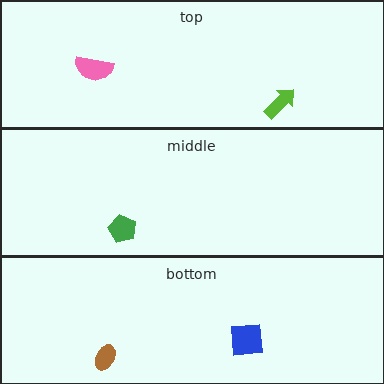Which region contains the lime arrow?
The top region.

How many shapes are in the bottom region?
2.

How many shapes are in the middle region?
1.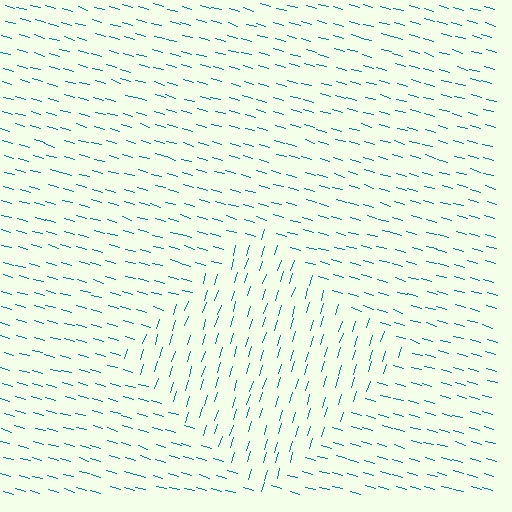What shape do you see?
I see a diamond.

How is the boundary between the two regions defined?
The boundary is defined purely by a change in line orientation (approximately 89 degrees difference). All lines are the same color and thickness.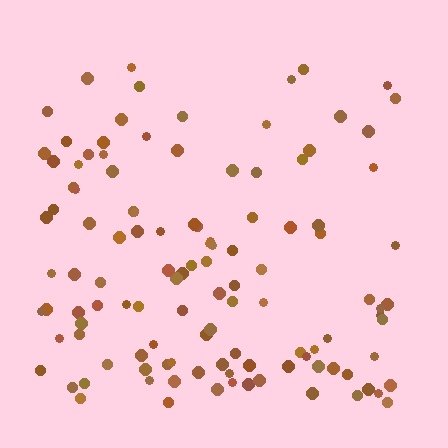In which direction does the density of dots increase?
From top to bottom, with the bottom side densest.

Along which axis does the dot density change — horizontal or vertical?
Vertical.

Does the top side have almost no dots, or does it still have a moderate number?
Still a moderate number, just noticeably fewer than the bottom.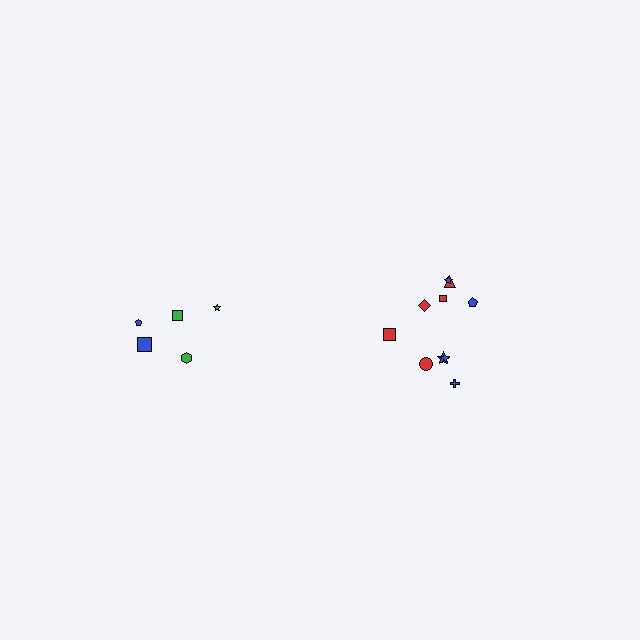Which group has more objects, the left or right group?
The right group.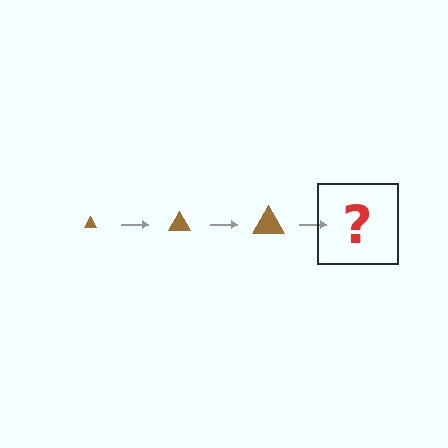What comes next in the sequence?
The next element should be a brown triangle, larger than the previous one.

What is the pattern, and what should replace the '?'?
The pattern is that the triangle gets progressively larger each step. The '?' should be a brown triangle, larger than the previous one.